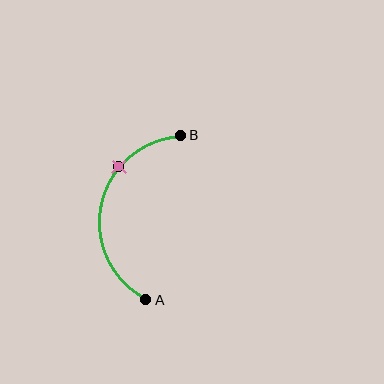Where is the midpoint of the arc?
The arc midpoint is the point on the curve farthest from the straight line joining A and B. It sits to the left of that line.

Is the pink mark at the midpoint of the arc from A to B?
No. The pink mark lies on the arc but is closer to endpoint B. The arc midpoint would be at the point on the curve equidistant along the arc from both A and B.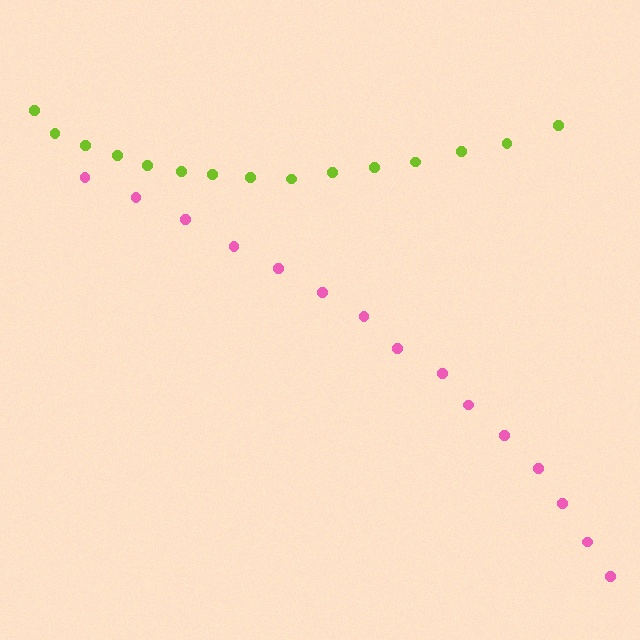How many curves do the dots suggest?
There are 2 distinct paths.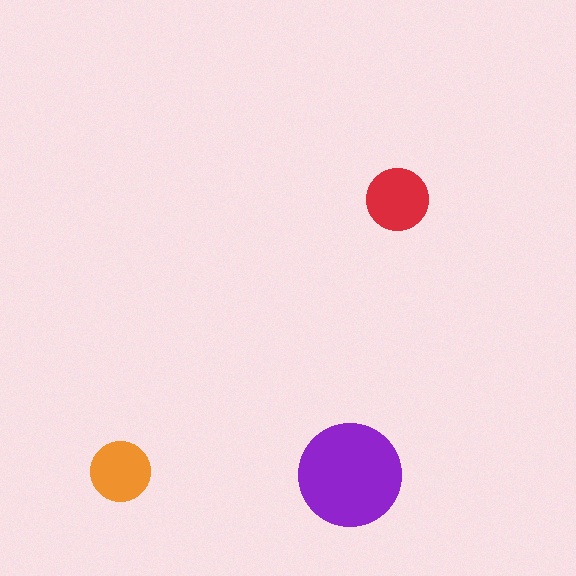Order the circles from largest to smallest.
the purple one, the red one, the orange one.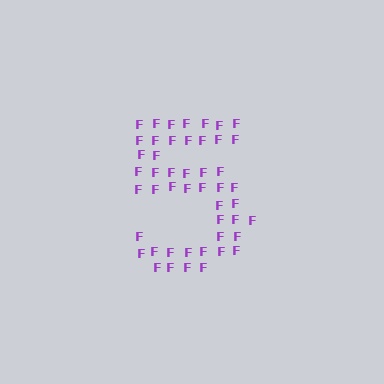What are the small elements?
The small elements are letter F's.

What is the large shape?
The large shape is the digit 5.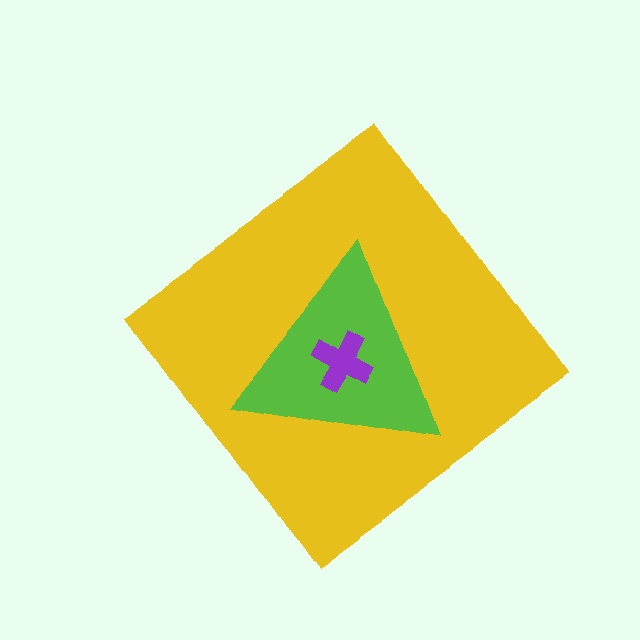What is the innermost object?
The purple cross.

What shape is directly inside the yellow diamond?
The lime triangle.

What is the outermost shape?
The yellow diamond.